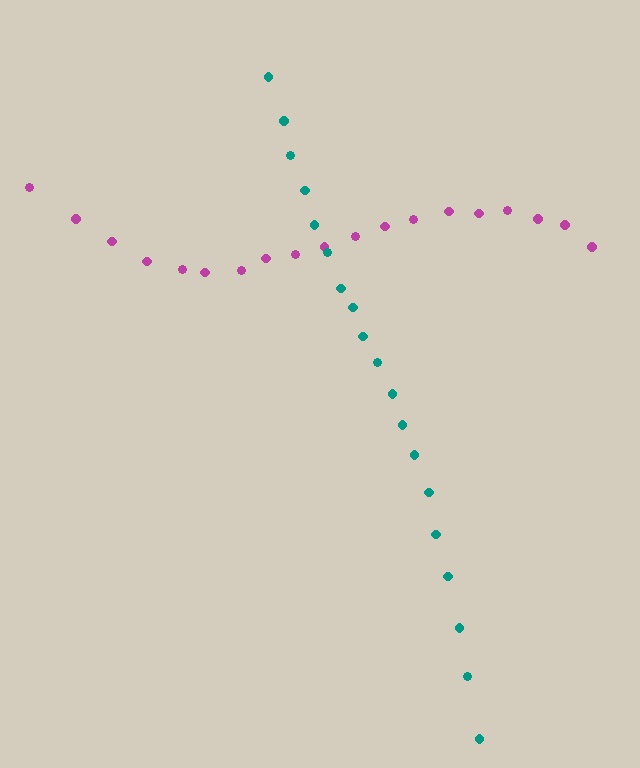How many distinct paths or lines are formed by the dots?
There are 2 distinct paths.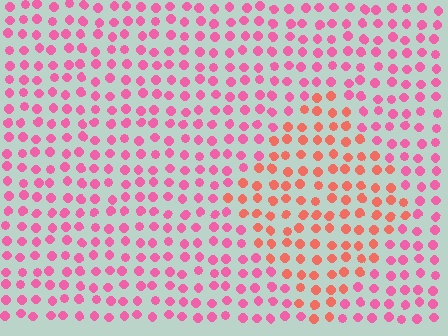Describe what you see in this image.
The image is filled with small pink elements in a uniform arrangement. A diamond-shaped region is visible where the elements are tinted to a slightly different hue, forming a subtle color boundary.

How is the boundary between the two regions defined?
The boundary is defined purely by a slight shift in hue (about 35 degrees). Spacing, size, and orientation are identical on both sides.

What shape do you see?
I see a diamond.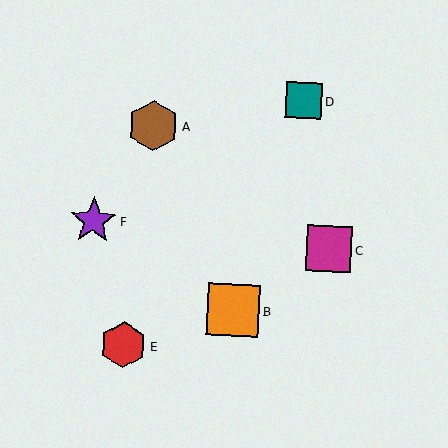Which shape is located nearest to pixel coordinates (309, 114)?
The teal square (labeled D) at (304, 101) is nearest to that location.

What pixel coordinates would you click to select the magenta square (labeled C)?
Click at (329, 249) to select the magenta square C.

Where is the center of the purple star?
The center of the purple star is at (94, 221).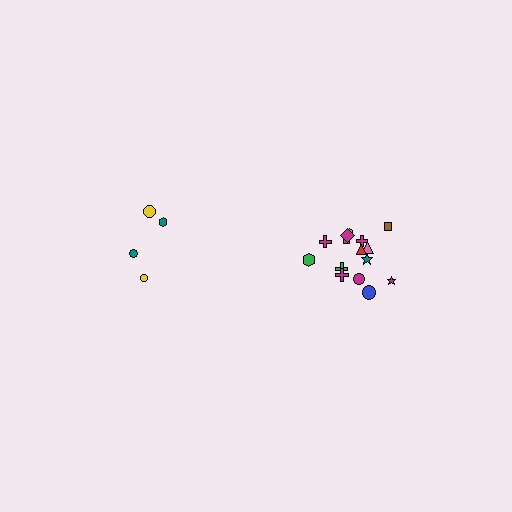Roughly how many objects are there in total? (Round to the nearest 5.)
Roughly 20 objects in total.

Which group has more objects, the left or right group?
The right group.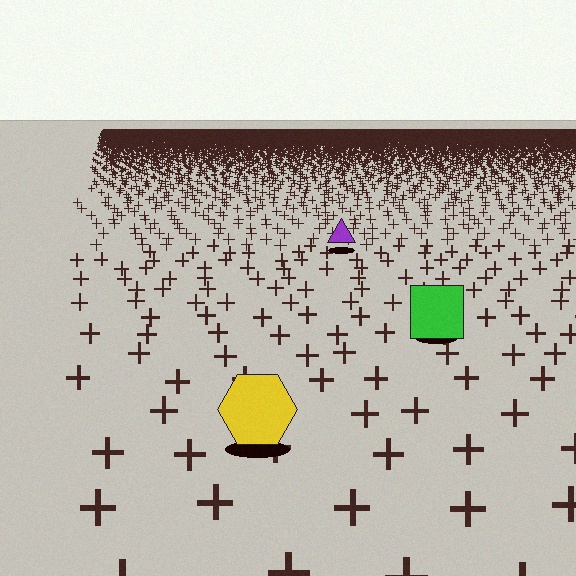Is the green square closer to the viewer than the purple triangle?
Yes. The green square is closer — you can tell from the texture gradient: the ground texture is coarser near it.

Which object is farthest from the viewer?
The purple triangle is farthest from the viewer. It appears smaller and the ground texture around it is denser.